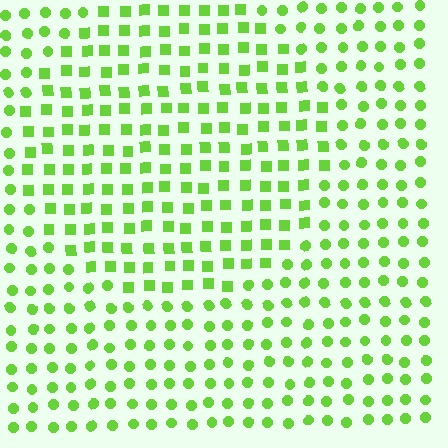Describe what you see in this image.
The image is filled with small lime elements arranged in a uniform grid. A circle-shaped region contains squares, while the surrounding area contains circles. The boundary is defined purely by the change in element shape.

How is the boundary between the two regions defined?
The boundary is defined by a change in element shape: squares inside vs. circles outside. All elements share the same color and spacing.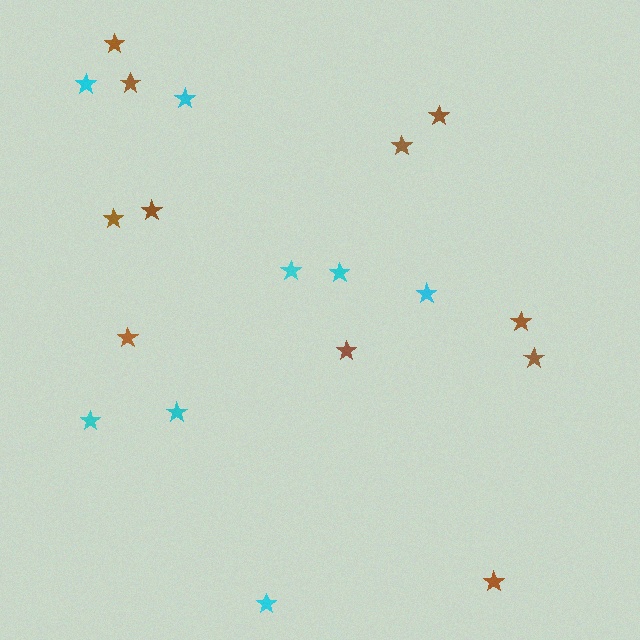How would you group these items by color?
There are 2 groups: one group of brown stars (11) and one group of cyan stars (8).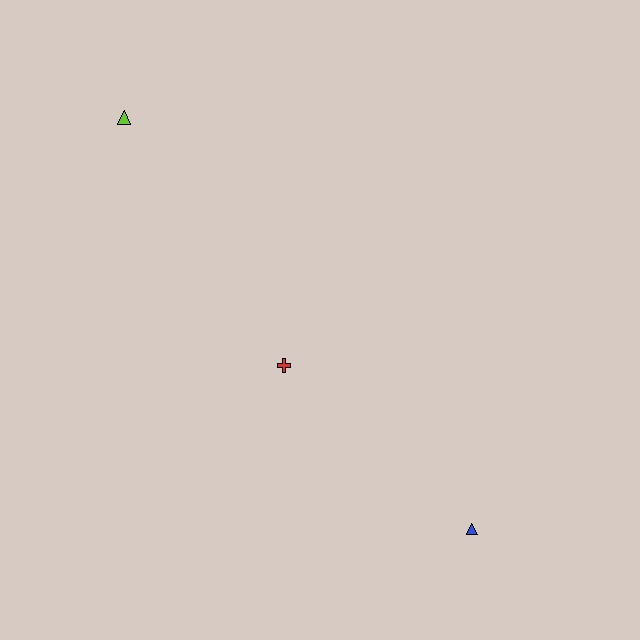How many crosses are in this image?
There is 1 cross.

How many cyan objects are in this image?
There are no cyan objects.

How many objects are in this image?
There are 3 objects.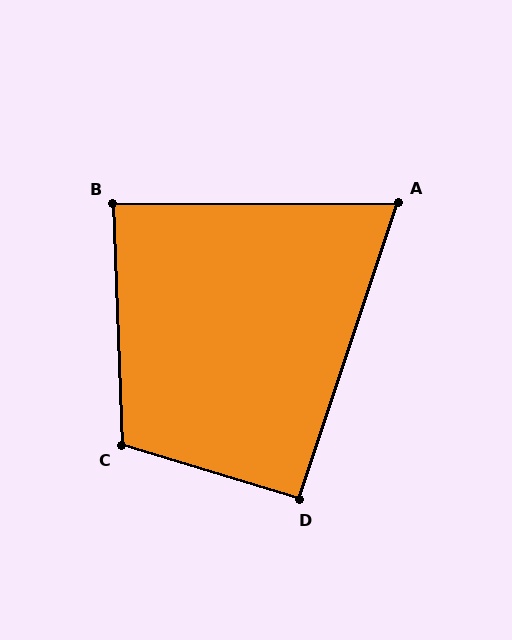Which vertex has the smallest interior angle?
A, at approximately 71 degrees.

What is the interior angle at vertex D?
Approximately 92 degrees (approximately right).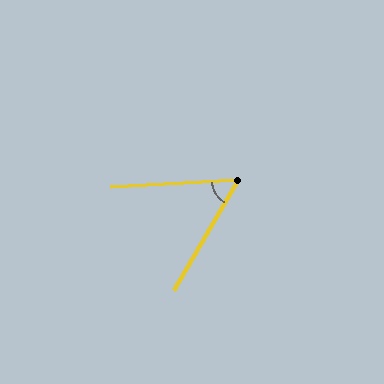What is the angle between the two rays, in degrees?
Approximately 57 degrees.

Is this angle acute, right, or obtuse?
It is acute.